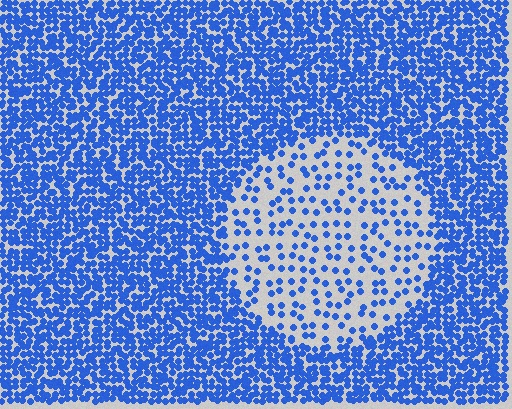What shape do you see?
I see a circle.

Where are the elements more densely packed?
The elements are more densely packed outside the circle boundary.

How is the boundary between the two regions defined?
The boundary is defined by a change in element density (approximately 3.1x ratio). All elements are the same color, size, and shape.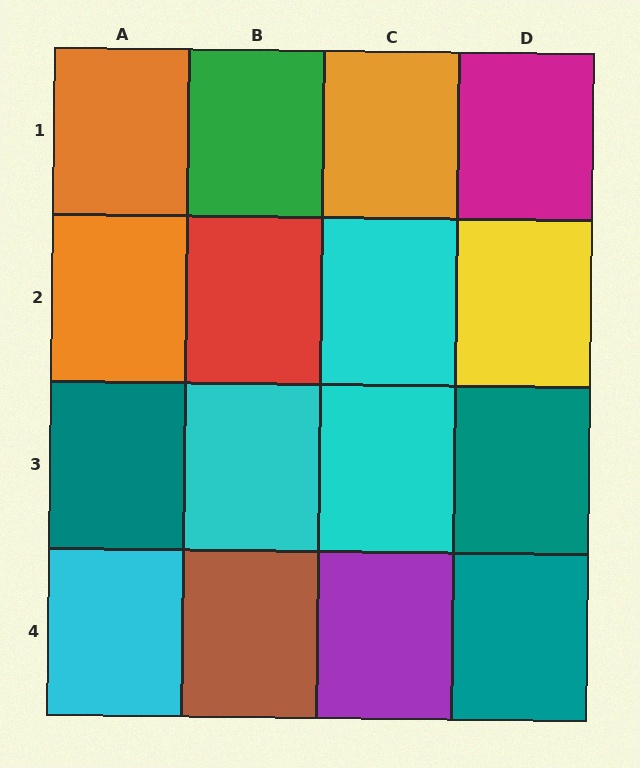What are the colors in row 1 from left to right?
Orange, green, orange, magenta.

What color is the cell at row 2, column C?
Cyan.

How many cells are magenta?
1 cell is magenta.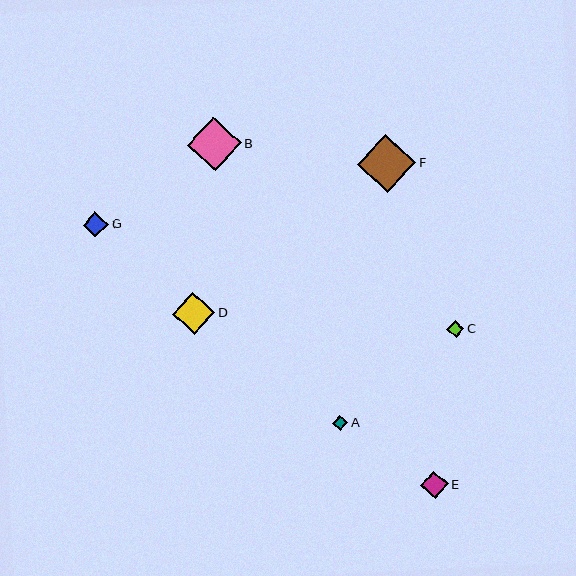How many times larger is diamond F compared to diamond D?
Diamond F is approximately 1.4 times the size of diamond D.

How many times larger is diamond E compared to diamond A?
Diamond E is approximately 1.8 times the size of diamond A.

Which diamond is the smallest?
Diamond A is the smallest with a size of approximately 15 pixels.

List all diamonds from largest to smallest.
From largest to smallest: F, B, D, E, G, C, A.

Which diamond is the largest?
Diamond F is the largest with a size of approximately 58 pixels.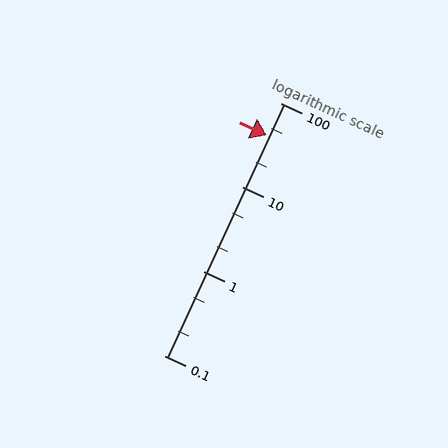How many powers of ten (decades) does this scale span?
The scale spans 3 decades, from 0.1 to 100.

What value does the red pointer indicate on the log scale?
The pointer indicates approximately 41.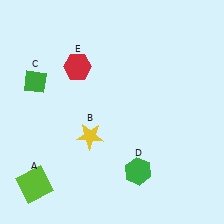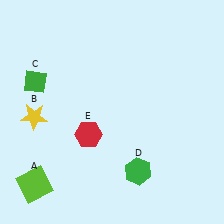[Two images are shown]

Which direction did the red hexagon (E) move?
The red hexagon (E) moved down.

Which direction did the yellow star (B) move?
The yellow star (B) moved left.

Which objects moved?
The objects that moved are: the yellow star (B), the red hexagon (E).